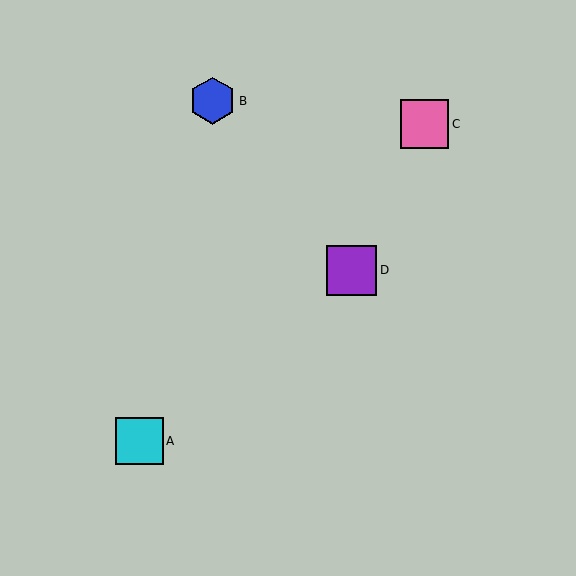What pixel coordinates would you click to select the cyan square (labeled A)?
Click at (140, 441) to select the cyan square A.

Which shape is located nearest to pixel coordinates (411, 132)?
The pink square (labeled C) at (425, 124) is nearest to that location.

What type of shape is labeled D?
Shape D is a purple square.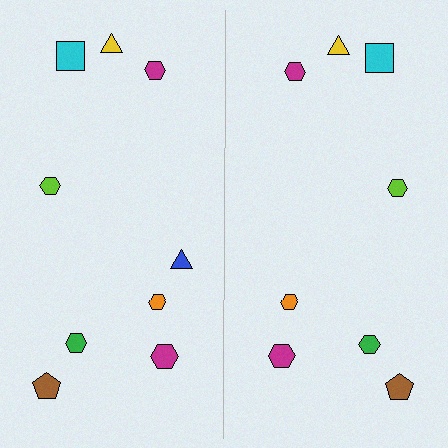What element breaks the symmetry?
A blue triangle is missing from the right side.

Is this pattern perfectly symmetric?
No, the pattern is not perfectly symmetric. A blue triangle is missing from the right side.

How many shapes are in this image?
There are 17 shapes in this image.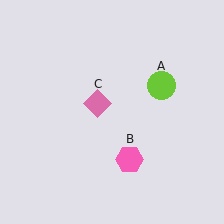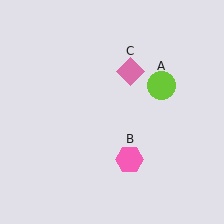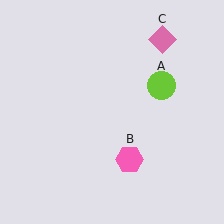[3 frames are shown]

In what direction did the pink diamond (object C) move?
The pink diamond (object C) moved up and to the right.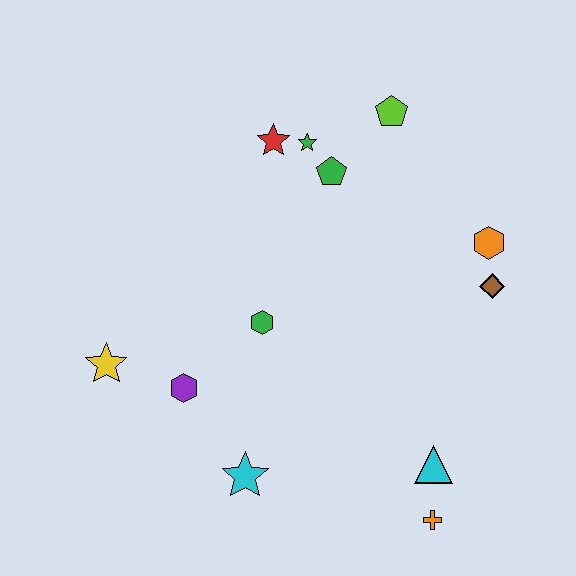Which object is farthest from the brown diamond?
The yellow star is farthest from the brown diamond.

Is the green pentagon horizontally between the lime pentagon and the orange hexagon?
No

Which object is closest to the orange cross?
The cyan triangle is closest to the orange cross.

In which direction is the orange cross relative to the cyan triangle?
The orange cross is below the cyan triangle.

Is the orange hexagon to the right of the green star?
Yes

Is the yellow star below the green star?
Yes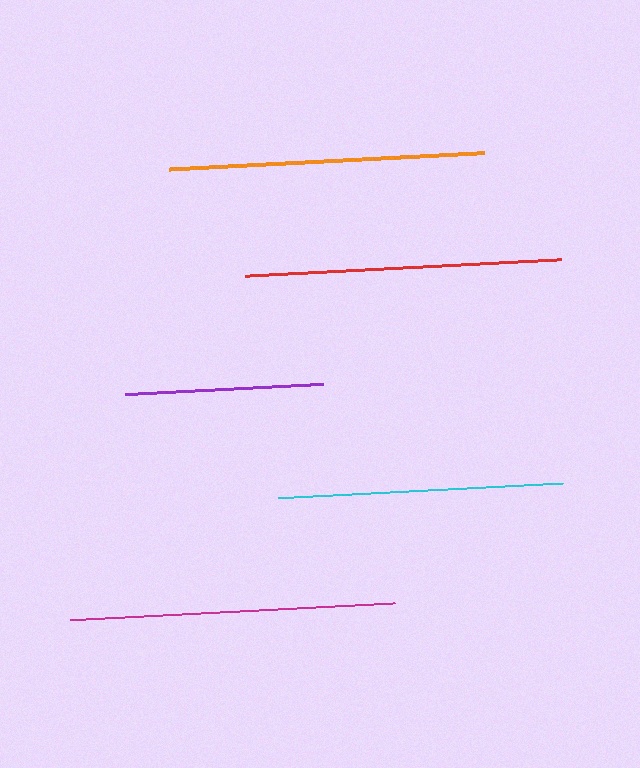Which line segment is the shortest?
The purple line is the shortest at approximately 198 pixels.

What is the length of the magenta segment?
The magenta segment is approximately 325 pixels long.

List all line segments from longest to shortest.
From longest to shortest: magenta, red, orange, cyan, purple.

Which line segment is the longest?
The magenta line is the longest at approximately 325 pixels.